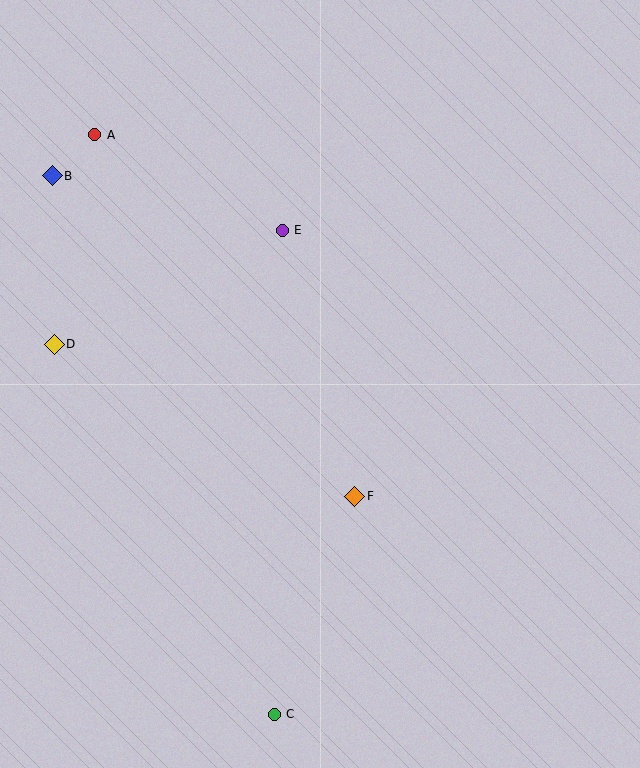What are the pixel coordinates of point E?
Point E is at (282, 230).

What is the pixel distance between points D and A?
The distance between D and A is 213 pixels.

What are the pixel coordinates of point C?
Point C is at (274, 715).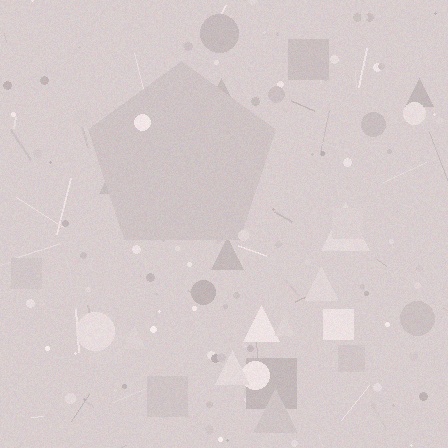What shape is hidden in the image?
A pentagon is hidden in the image.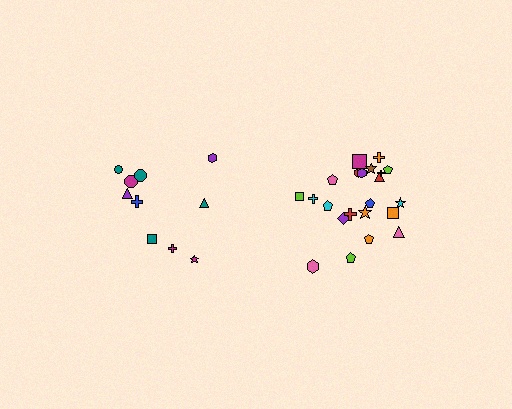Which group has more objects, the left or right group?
The right group.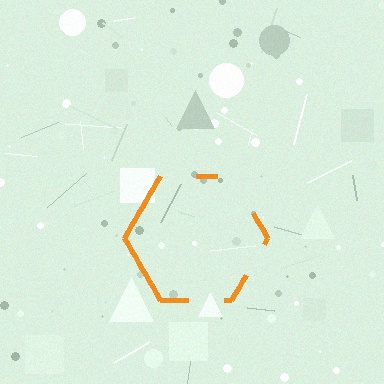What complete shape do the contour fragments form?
The contour fragments form a hexagon.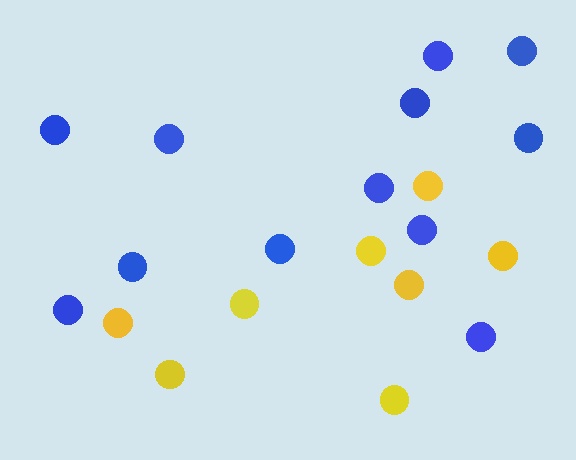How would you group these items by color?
There are 2 groups: one group of yellow circles (8) and one group of blue circles (12).